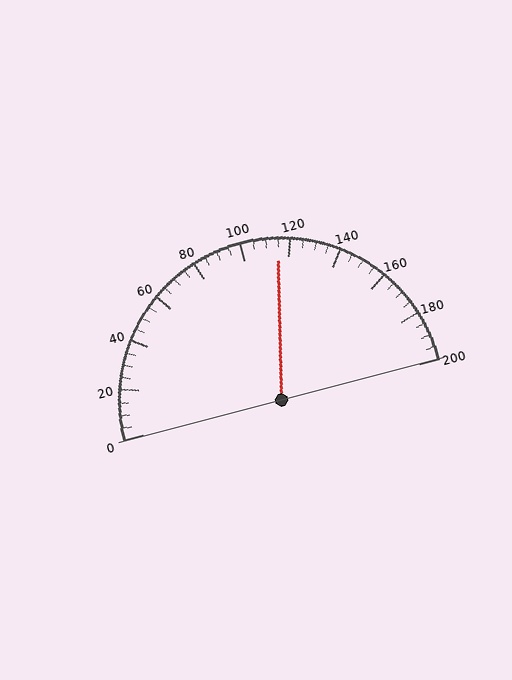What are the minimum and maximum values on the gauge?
The gauge ranges from 0 to 200.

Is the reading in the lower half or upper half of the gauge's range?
The reading is in the upper half of the range (0 to 200).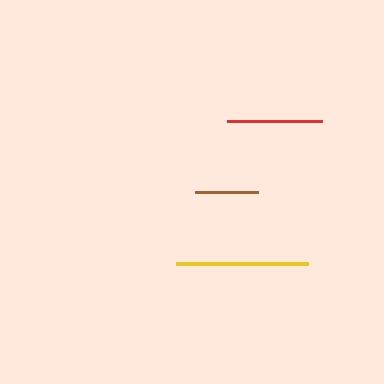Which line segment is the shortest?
The brown line is the shortest at approximately 63 pixels.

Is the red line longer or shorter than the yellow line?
The yellow line is longer than the red line.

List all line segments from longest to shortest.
From longest to shortest: yellow, red, brown.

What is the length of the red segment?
The red segment is approximately 94 pixels long.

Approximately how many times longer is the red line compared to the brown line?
The red line is approximately 1.5 times the length of the brown line.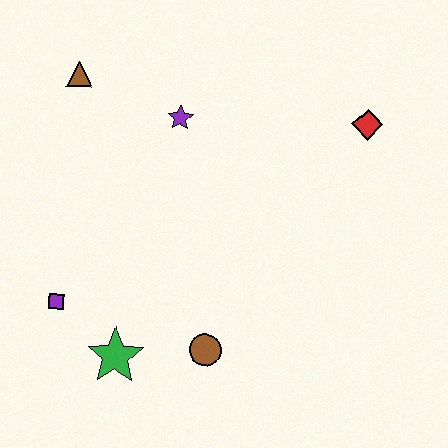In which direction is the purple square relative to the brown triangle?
The purple square is below the brown triangle.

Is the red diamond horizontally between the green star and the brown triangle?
No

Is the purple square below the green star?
No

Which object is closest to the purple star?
The brown triangle is closest to the purple star.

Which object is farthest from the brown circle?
The brown triangle is farthest from the brown circle.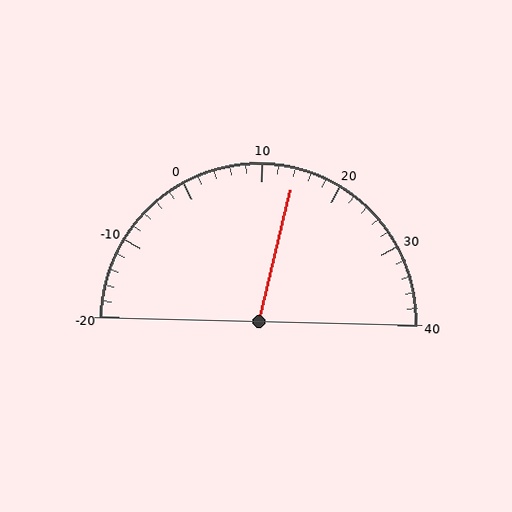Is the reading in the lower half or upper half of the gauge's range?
The reading is in the upper half of the range (-20 to 40).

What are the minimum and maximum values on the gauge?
The gauge ranges from -20 to 40.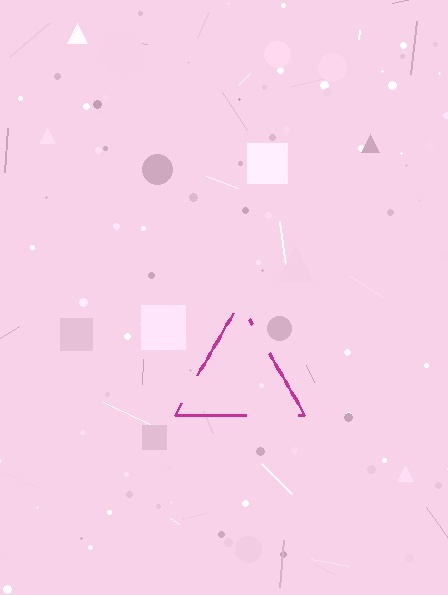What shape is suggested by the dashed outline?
The dashed outline suggests a triangle.